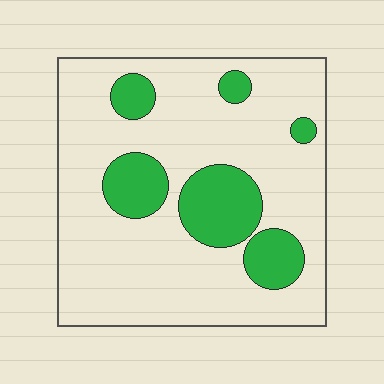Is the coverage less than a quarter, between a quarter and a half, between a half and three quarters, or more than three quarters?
Less than a quarter.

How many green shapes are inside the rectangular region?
6.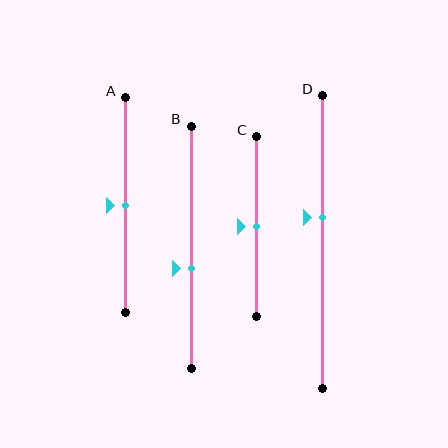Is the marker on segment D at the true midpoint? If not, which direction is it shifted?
No, the marker on segment D is shifted upward by about 8% of the segment length.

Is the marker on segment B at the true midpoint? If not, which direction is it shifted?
No, the marker on segment B is shifted downward by about 9% of the segment length.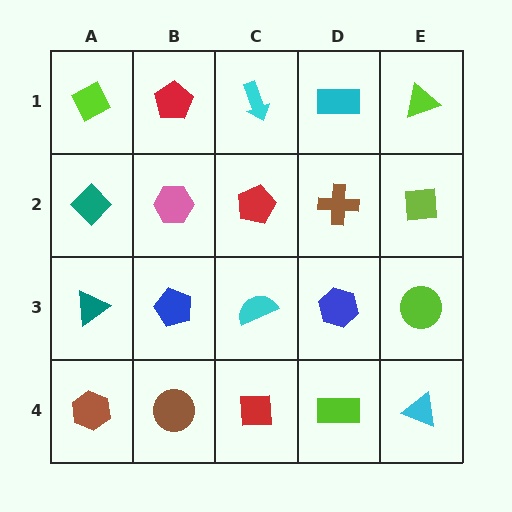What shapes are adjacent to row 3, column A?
A teal diamond (row 2, column A), a brown hexagon (row 4, column A), a blue pentagon (row 3, column B).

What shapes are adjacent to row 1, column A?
A teal diamond (row 2, column A), a red pentagon (row 1, column B).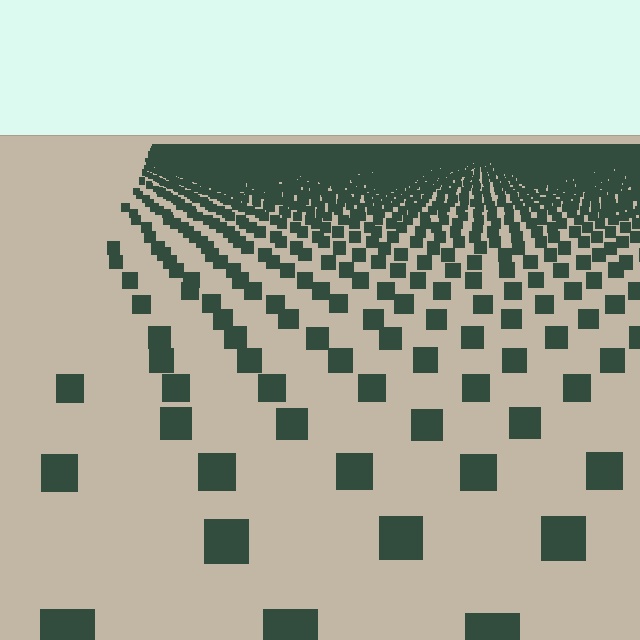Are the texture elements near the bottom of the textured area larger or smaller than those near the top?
Larger. Near the bottom, elements are closer to the viewer and appear at a bigger on-screen size.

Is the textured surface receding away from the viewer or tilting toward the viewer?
The surface is receding away from the viewer. Texture elements get smaller and denser toward the top.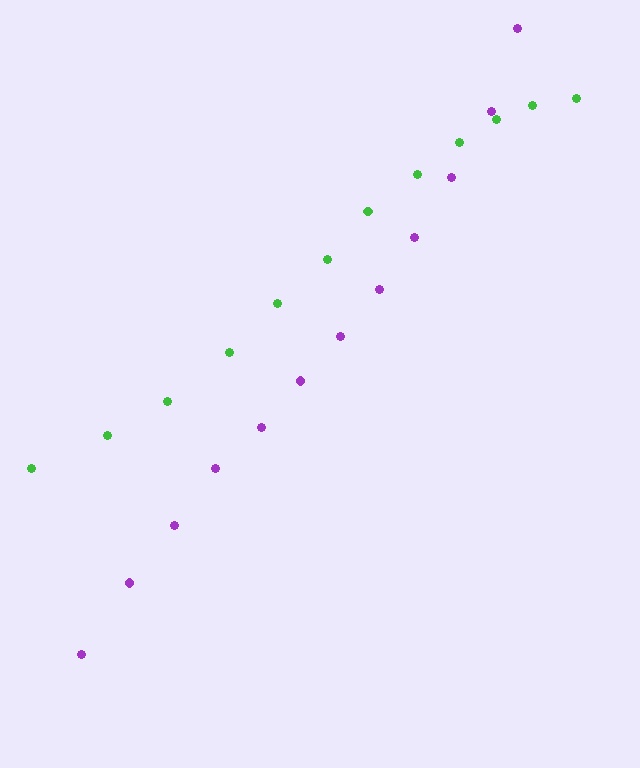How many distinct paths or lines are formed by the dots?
There are 2 distinct paths.